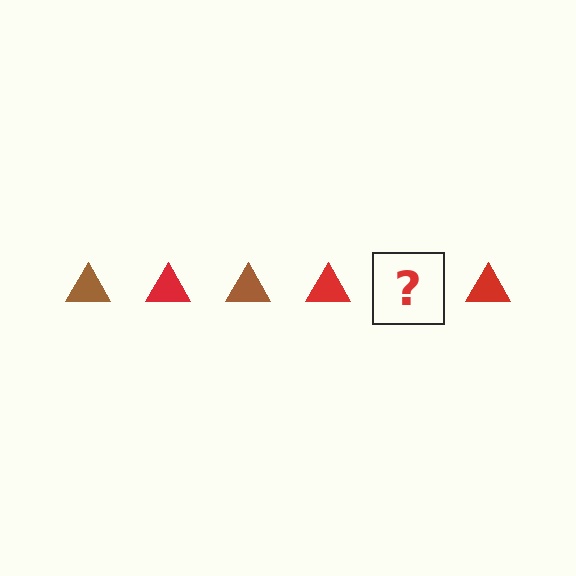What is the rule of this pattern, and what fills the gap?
The rule is that the pattern cycles through brown, red triangles. The gap should be filled with a brown triangle.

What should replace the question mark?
The question mark should be replaced with a brown triangle.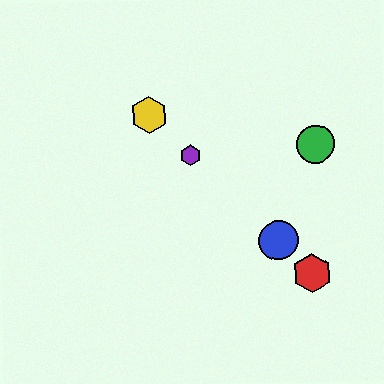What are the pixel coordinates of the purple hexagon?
The purple hexagon is at (191, 155).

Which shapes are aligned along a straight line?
The red hexagon, the blue circle, the yellow hexagon, the purple hexagon are aligned along a straight line.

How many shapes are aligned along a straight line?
4 shapes (the red hexagon, the blue circle, the yellow hexagon, the purple hexagon) are aligned along a straight line.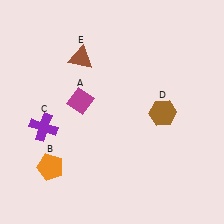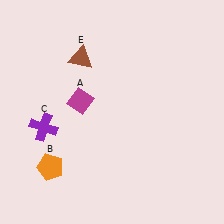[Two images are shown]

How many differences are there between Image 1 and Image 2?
There is 1 difference between the two images.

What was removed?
The brown hexagon (D) was removed in Image 2.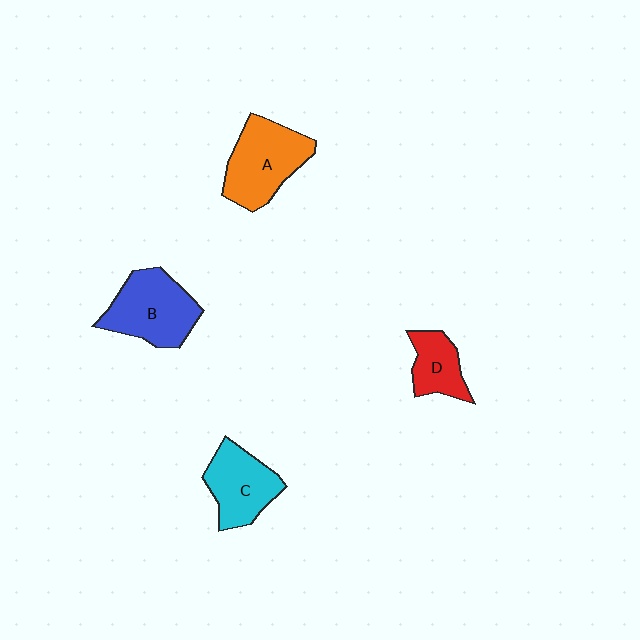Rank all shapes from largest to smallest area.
From largest to smallest: B (blue), A (orange), C (cyan), D (red).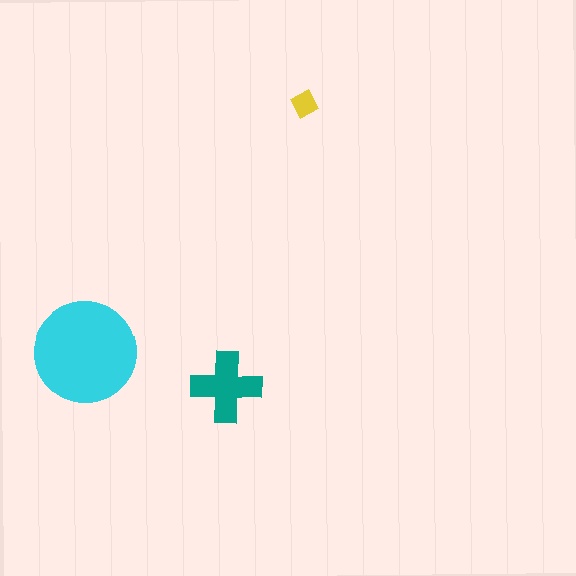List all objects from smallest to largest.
The yellow diamond, the teal cross, the cyan circle.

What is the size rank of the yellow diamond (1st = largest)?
3rd.